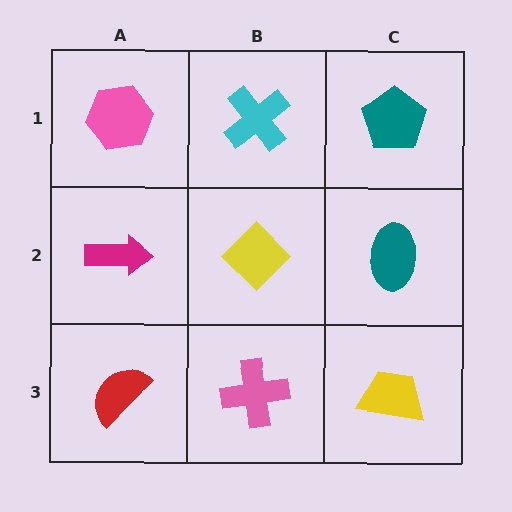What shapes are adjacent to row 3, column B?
A yellow diamond (row 2, column B), a red semicircle (row 3, column A), a yellow trapezoid (row 3, column C).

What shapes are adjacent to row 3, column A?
A magenta arrow (row 2, column A), a pink cross (row 3, column B).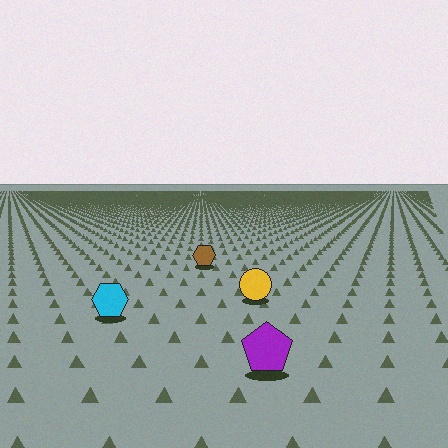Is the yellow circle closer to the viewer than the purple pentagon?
No. The purple pentagon is closer — you can tell from the texture gradient: the ground texture is coarser near it.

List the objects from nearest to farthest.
From nearest to farthest: the purple pentagon, the cyan hexagon, the yellow circle, the brown hexagon.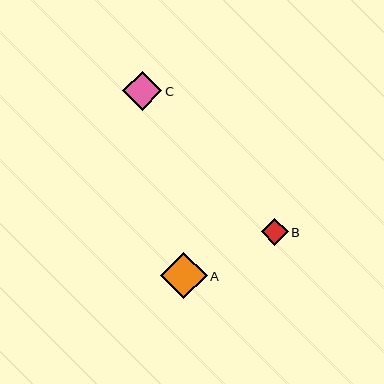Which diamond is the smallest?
Diamond B is the smallest with a size of approximately 27 pixels.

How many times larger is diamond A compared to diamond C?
Diamond A is approximately 1.2 times the size of diamond C.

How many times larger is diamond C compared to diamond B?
Diamond C is approximately 1.5 times the size of diamond B.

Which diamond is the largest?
Diamond A is the largest with a size of approximately 47 pixels.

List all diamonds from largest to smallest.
From largest to smallest: A, C, B.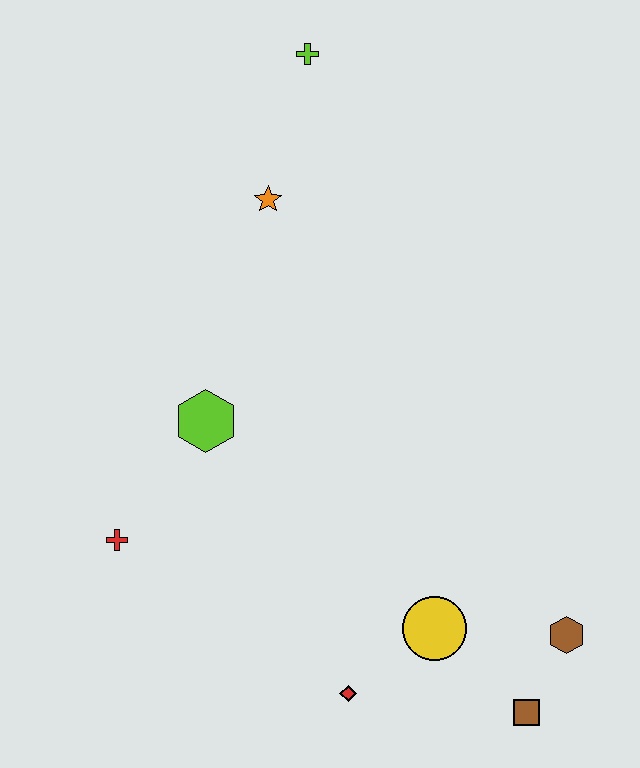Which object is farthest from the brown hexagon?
The lime cross is farthest from the brown hexagon.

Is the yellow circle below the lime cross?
Yes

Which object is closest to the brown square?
The brown hexagon is closest to the brown square.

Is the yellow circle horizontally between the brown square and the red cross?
Yes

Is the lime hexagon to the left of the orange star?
Yes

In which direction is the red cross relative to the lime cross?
The red cross is below the lime cross.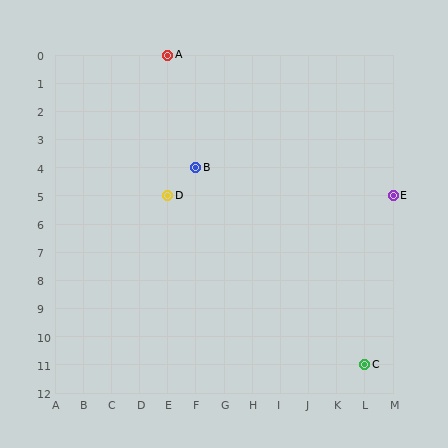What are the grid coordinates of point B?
Point B is at grid coordinates (F, 4).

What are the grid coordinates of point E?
Point E is at grid coordinates (M, 5).